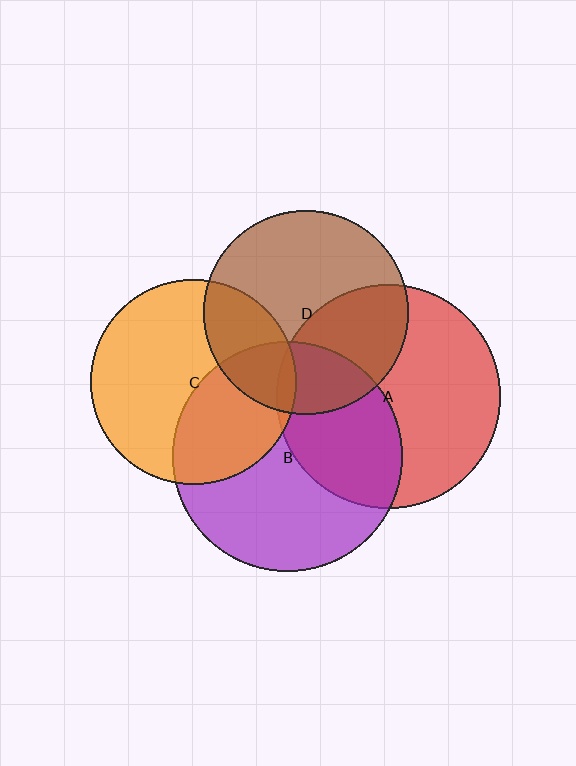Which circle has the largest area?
Circle B (purple).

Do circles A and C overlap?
Yes.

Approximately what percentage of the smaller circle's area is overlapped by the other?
Approximately 5%.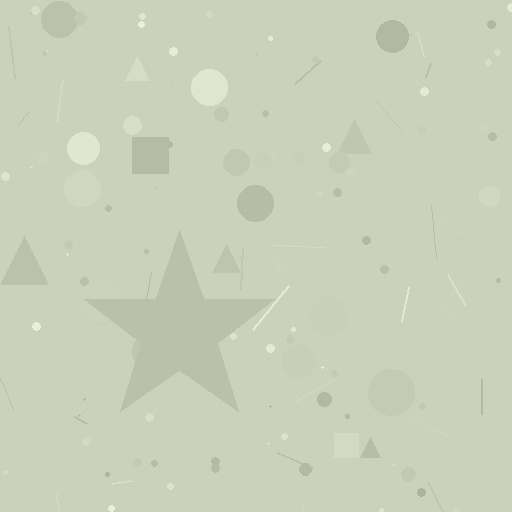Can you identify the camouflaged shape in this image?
The camouflaged shape is a star.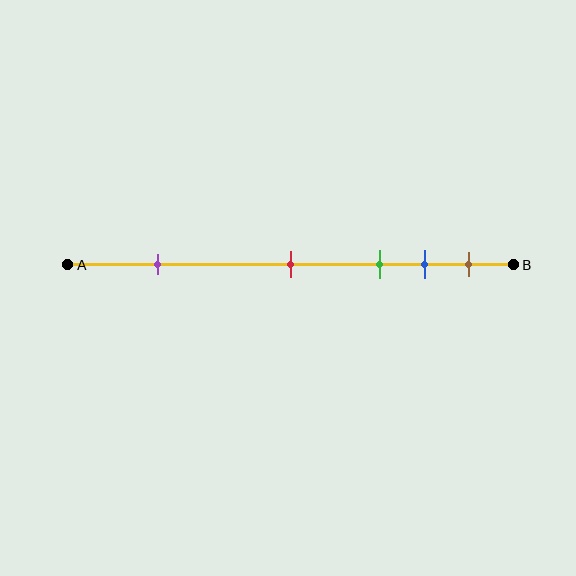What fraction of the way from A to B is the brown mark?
The brown mark is approximately 90% (0.9) of the way from A to B.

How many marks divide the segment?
There are 5 marks dividing the segment.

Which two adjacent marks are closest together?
The blue and brown marks are the closest adjacent pair.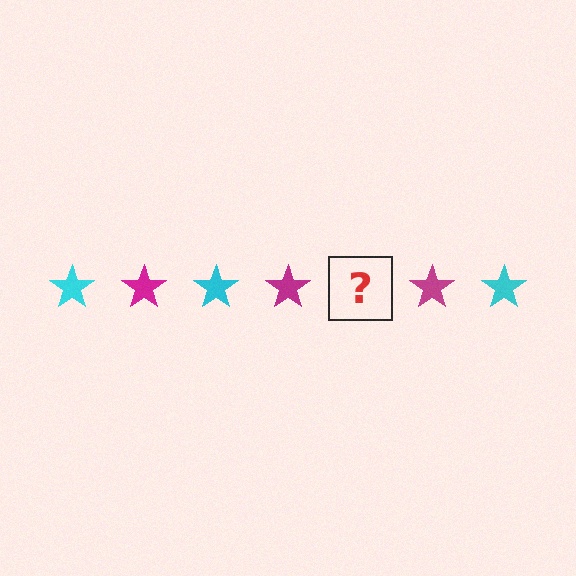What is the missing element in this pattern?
The missing element is a cyan star.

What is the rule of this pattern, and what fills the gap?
The rule is that the pattern cycles through cyan, magenta stars. The gap should be filled with a cyan star.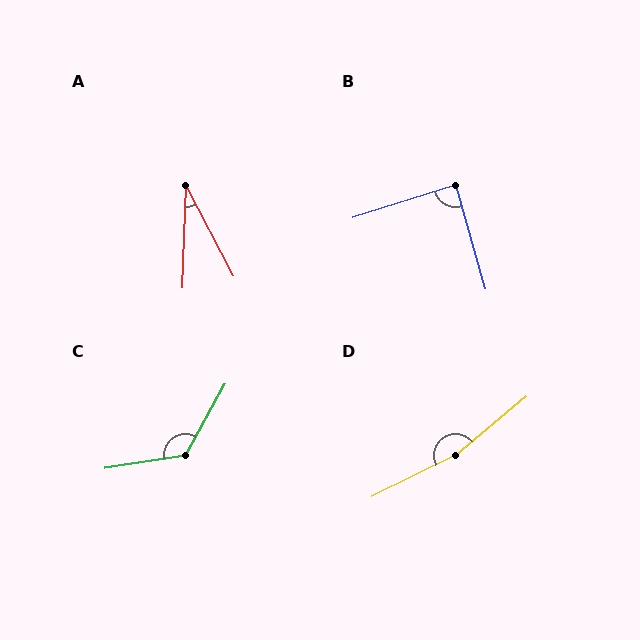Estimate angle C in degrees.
Approximately 127 degrees.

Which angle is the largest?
D, at approximately 167 degrees.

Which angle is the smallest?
A, at approximately 30 degrees.